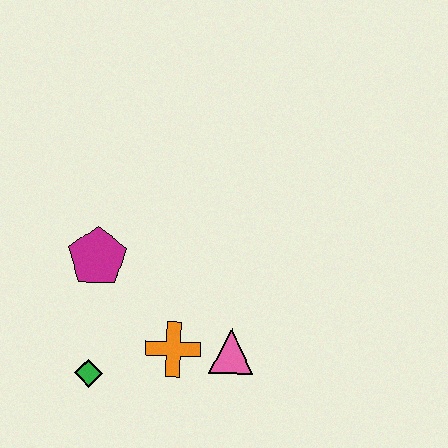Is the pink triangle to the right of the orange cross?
Yes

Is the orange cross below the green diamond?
No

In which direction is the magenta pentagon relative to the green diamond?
The magenta pentagon is above the green diamond.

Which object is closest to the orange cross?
The pink triangle is closest to the orange cross.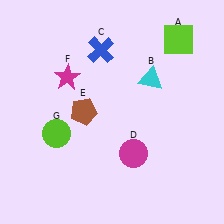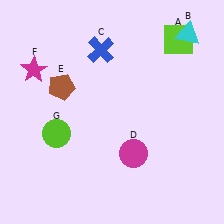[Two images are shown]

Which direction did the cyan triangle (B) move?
The cyan triangle (B) moved up.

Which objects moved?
The objects that moved are: the cyan triangle (B), the brown pentagon (E), the magenta star (F).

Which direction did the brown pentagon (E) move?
The brown pentagon (E) moved up.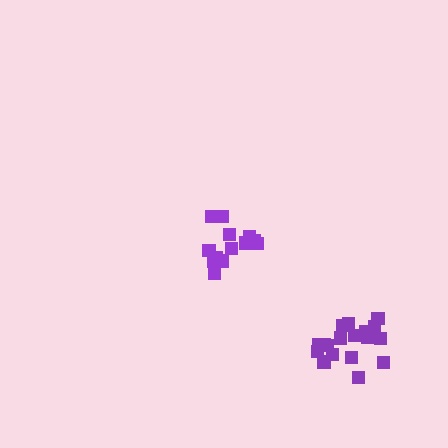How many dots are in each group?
Group 1: 13 dots, Group 2: 18 dots (31 total).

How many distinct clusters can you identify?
There are 2 distinct clusters.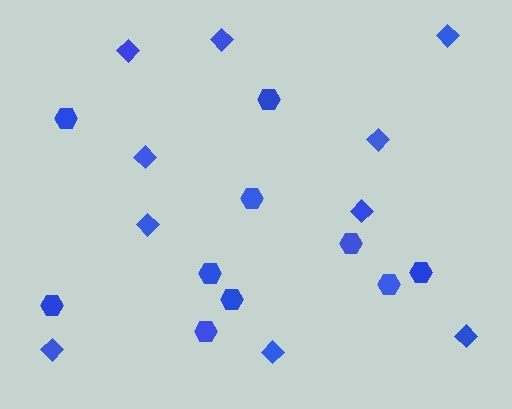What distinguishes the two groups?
There are 2 groups: one group of hexagons (10) and one group of diamonds (10).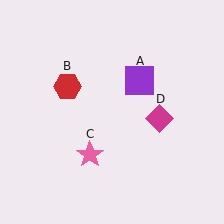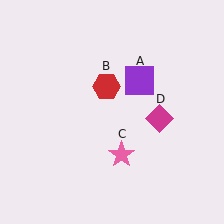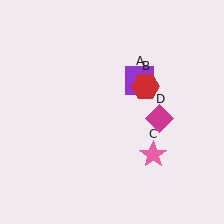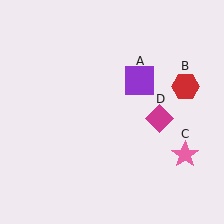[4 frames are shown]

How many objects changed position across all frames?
2 objects changed position: red hexagon (object B), pink star (object C).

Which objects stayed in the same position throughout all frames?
Purple square (object A) and magenta diamond (object D) remained stationary.